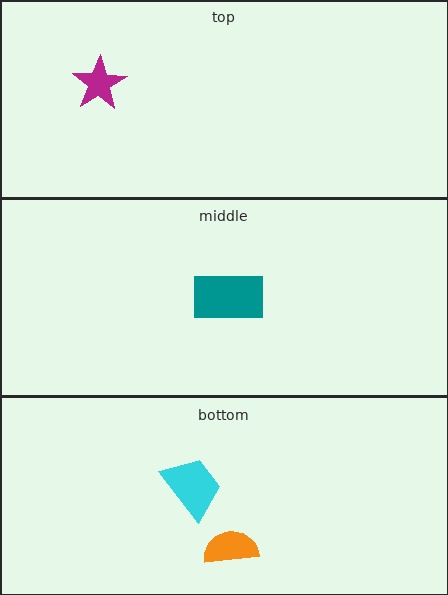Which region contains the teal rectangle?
The middle region.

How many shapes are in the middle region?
1.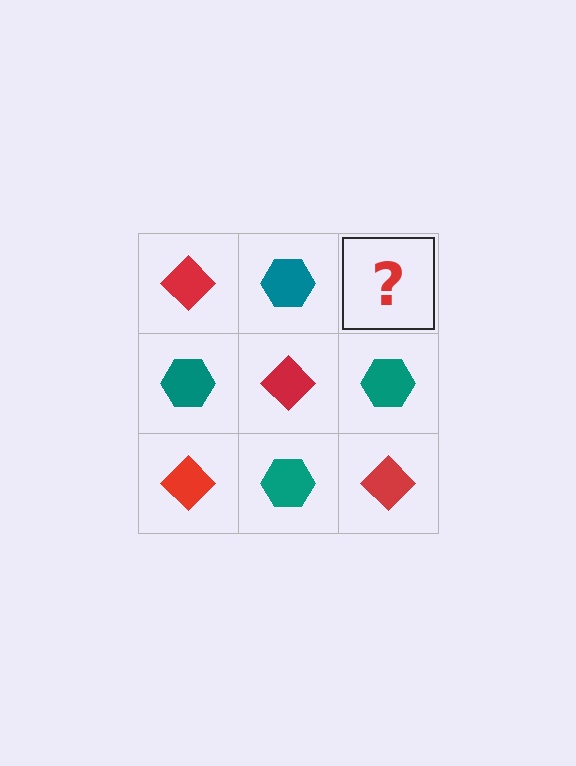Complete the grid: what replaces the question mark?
The question mark should be replaced with a red diamond.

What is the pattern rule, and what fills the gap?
The rule is that it alternates red diamond and teal hexagon in a checkerboard pattern. The gap should be filled with a red diamond.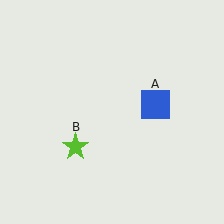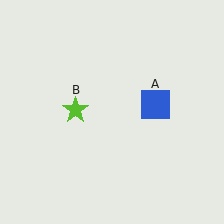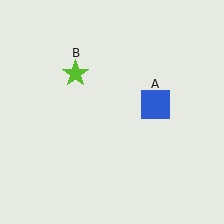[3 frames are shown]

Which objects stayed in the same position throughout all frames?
Blue square (object A) remained stationary.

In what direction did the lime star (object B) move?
The lime star (object B) moved up.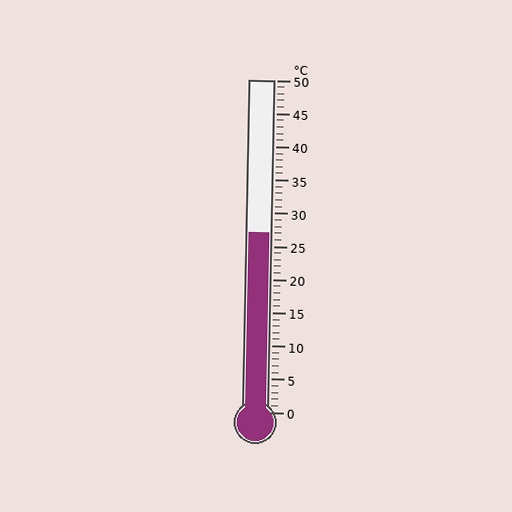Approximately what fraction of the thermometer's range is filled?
The thermometer is filled to approximately 55% of its range.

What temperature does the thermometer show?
The thermometer shows approximately 27°C.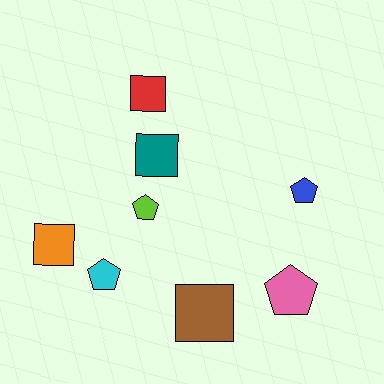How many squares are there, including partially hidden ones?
There are 4 squares.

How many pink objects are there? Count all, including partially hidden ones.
There is 1 pink object.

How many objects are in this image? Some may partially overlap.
There are 8 objects.